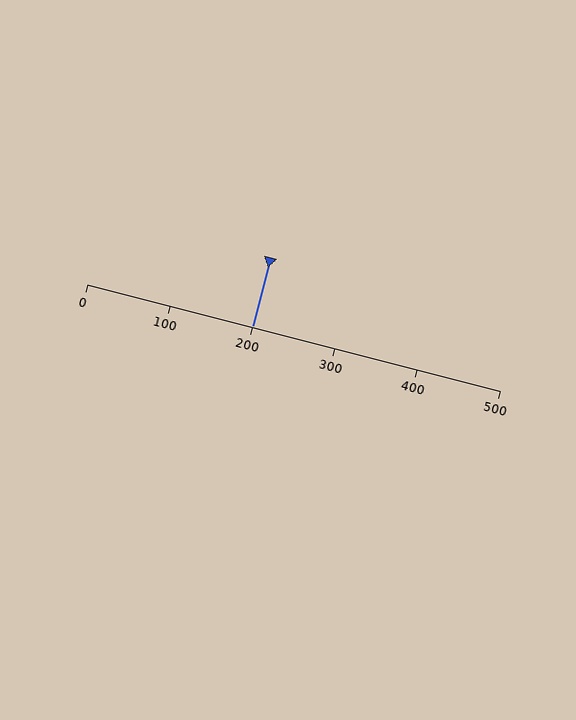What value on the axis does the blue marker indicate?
The marker indicates approximately 200.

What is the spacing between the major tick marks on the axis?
The major ticks are spaced 100 apart.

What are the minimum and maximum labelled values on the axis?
The axis runs from 0 to 500.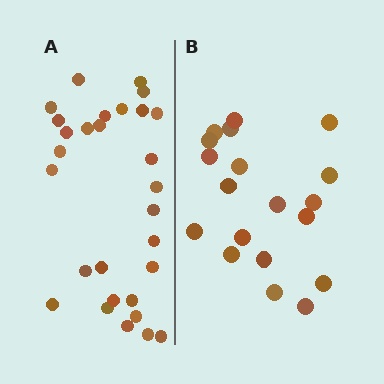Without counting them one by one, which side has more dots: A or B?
Region A (the left region) has more dots.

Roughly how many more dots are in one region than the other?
Region A has roughly 10 or so more dots than region B.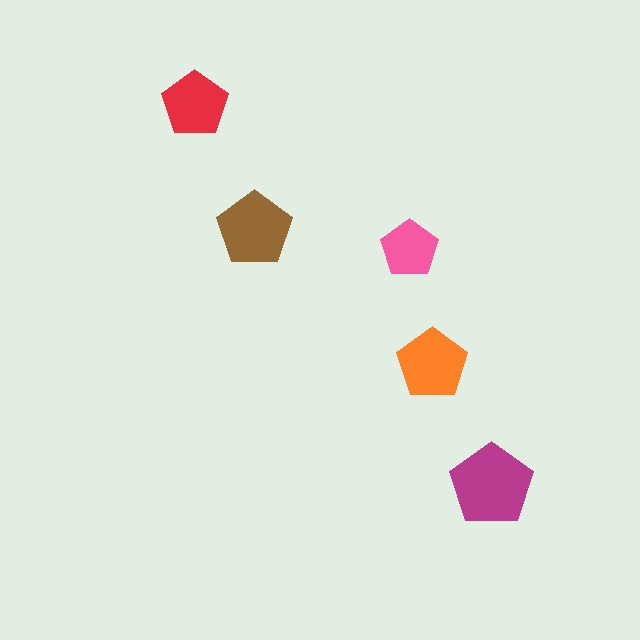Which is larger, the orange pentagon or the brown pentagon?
The brown one.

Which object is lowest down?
The magenta pentagon is bottommost.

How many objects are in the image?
There are 5 objects in the image.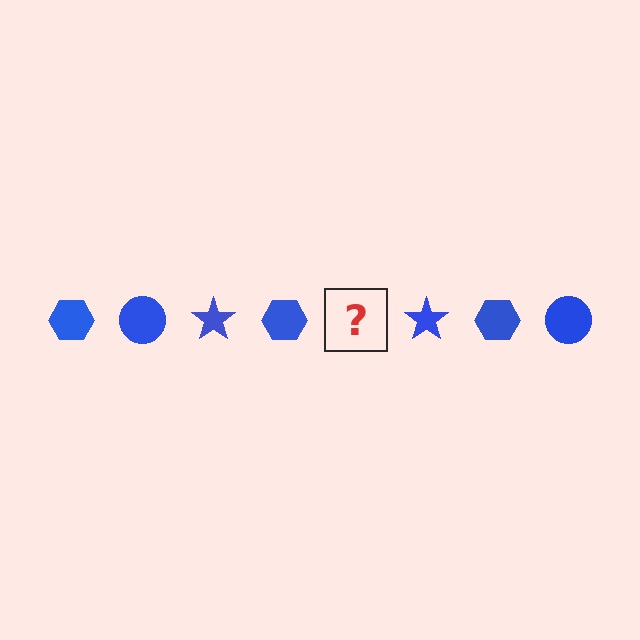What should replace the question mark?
The question mark should be replaced with a blue circle.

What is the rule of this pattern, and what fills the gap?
The rule is that the pattern cycles through hexagon, circle, star shapes in blue. The gap should be filled with a blue circle.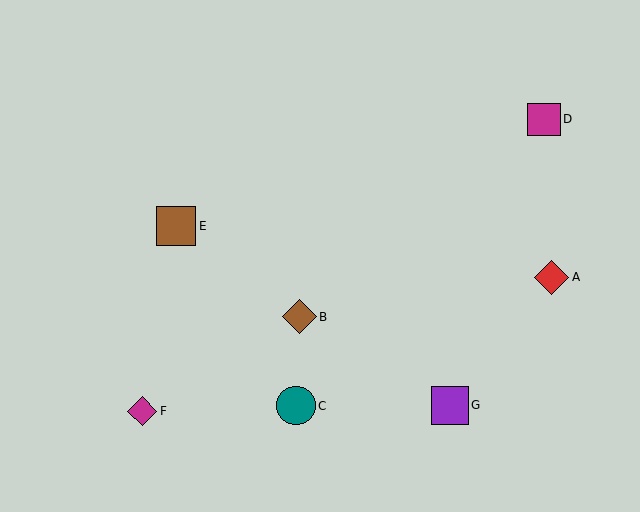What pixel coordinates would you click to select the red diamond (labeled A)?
Click at (552, 277) to select the red diamond A.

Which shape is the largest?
The brown square (labeled E) is the largest.